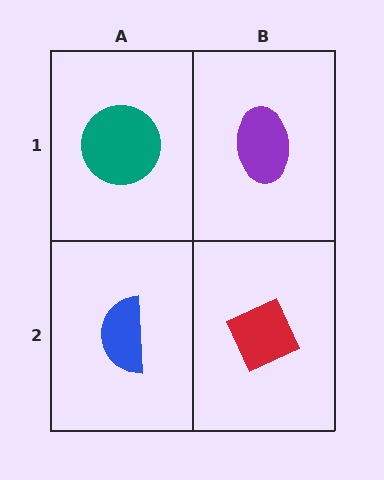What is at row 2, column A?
A blue semicircle.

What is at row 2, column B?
A red diamond.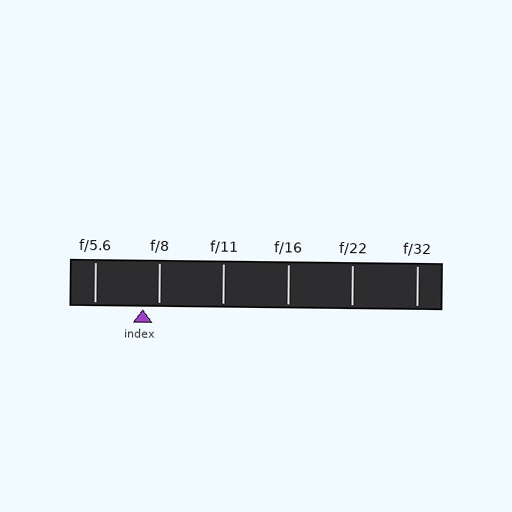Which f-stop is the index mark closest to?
The index mark is closest to f/8.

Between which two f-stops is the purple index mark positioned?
The index mark is between f/5.6 and f/8.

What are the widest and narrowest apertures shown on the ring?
The widest aperture shown is f/5.6 and the narrowest is f/32.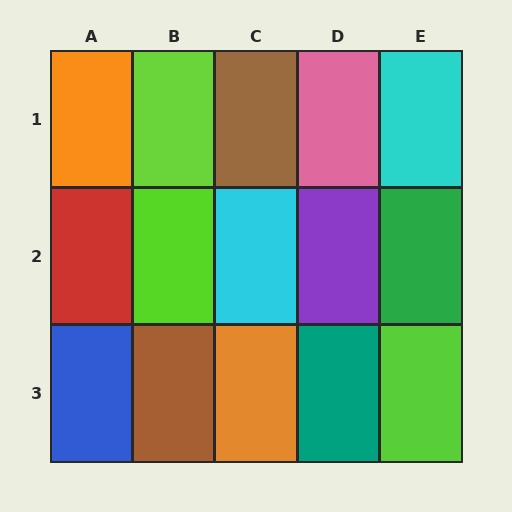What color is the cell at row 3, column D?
Teal.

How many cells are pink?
1 cell is pink.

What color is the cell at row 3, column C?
Orange.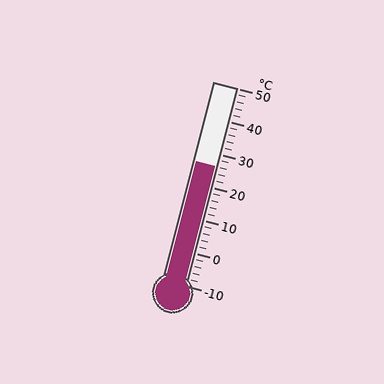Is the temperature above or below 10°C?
The temperature is above 10°C.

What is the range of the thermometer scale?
The thermometer scale ranges from -10°C to 50°C.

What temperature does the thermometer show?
The thermometer shows approximately 26°C.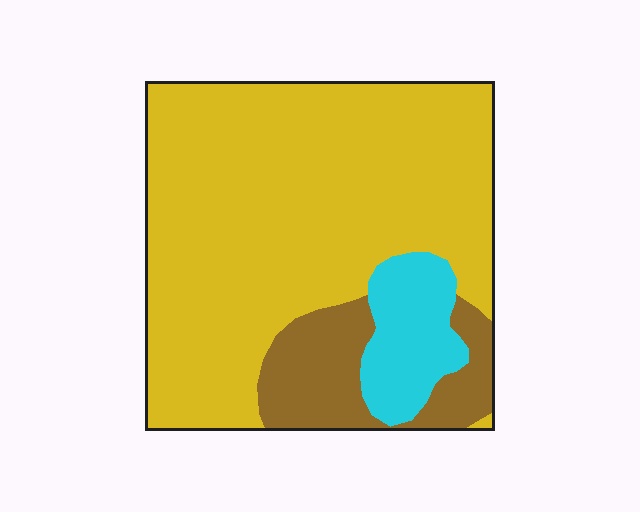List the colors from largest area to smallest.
From largest to smallest: yellow, brown, cyan.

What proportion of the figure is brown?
Brown takes up less than a sixth of the figure.